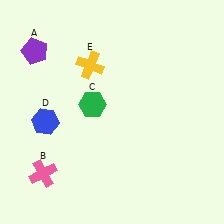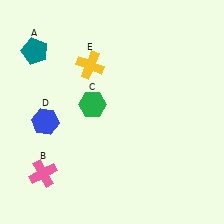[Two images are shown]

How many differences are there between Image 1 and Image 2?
There is 1 difference between the two images.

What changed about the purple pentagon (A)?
In Image 1, A is purple. In Image 2, it changed to teal.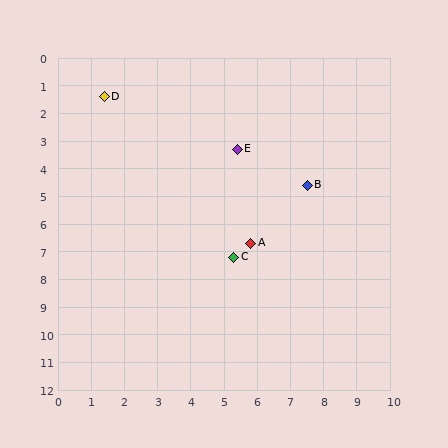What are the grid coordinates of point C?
Point C is at approximately (5.3, 7.2).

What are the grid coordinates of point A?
Point A is at approximately (5.8, 6.7).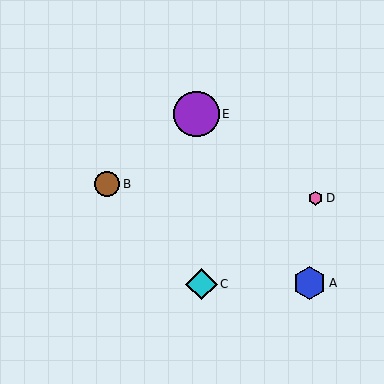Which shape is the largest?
The purple circle (labeled E) is the largest.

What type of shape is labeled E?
Shape E is a purple circle.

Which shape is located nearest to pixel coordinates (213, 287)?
The cyan diamond (labeled C) at (202, 284) is nearest to that location.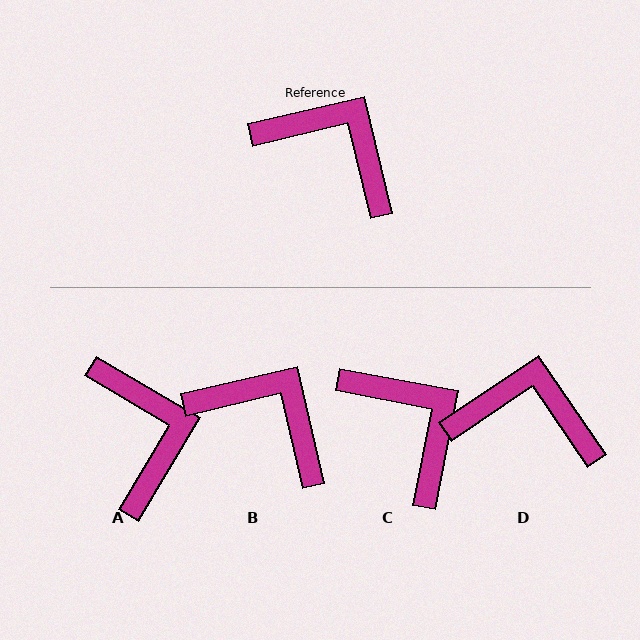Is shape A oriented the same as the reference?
No, it is off by about 44 degrees.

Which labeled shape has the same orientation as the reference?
B.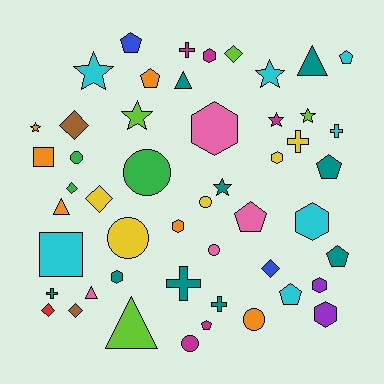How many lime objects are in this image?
There are 4 lime objects.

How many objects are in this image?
There are 50 objects.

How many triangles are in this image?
There are 5 triangles.